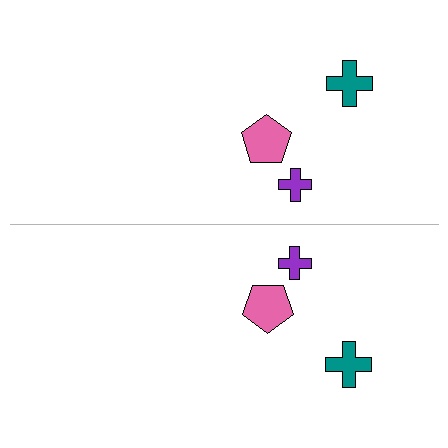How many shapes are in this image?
There are 6 shapes in this image.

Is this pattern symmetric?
Yes, this pattern has bilateral (reflection) symmetry.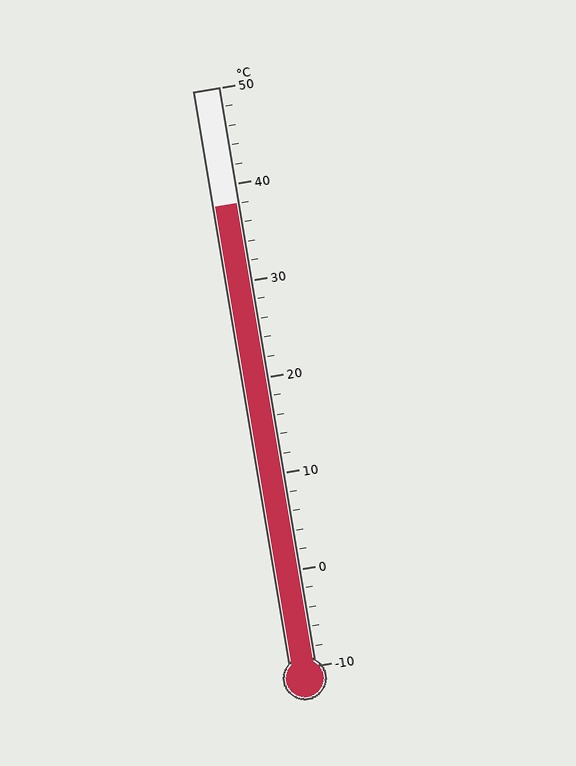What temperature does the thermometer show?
The thermometer shows approximately 38°C.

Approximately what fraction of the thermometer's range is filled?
The thermometer is filled to approximately 80% of its range.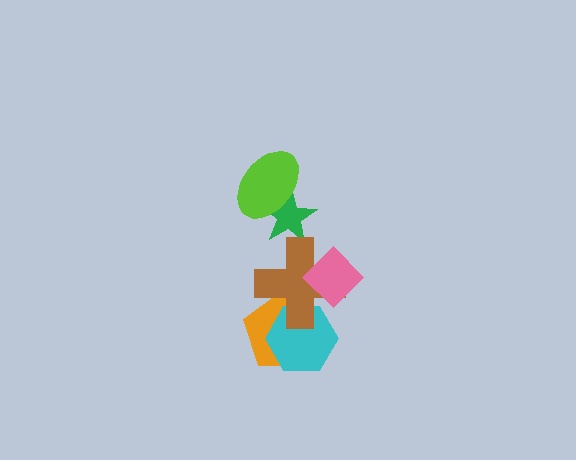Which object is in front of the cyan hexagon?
The brown cross is in front of the cyan hexagon.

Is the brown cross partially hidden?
Yes, it is partially covered by another shape.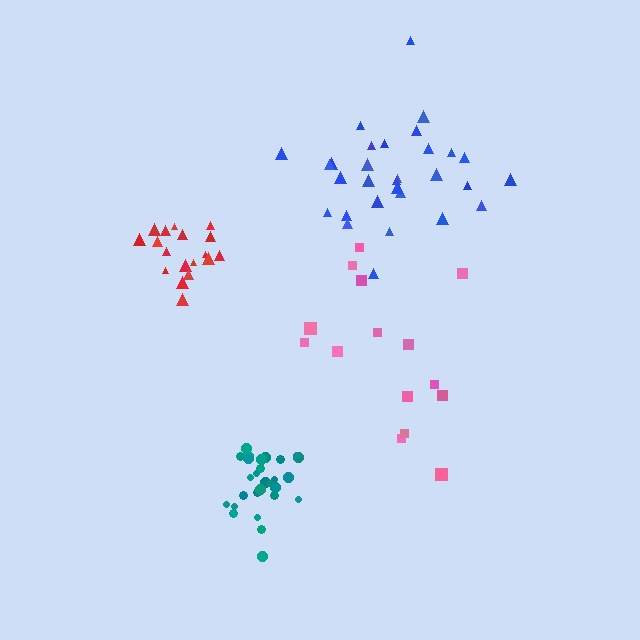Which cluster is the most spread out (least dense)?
Pink.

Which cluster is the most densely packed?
Teal.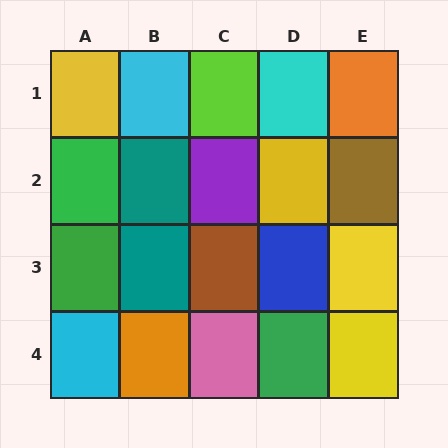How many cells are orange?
2 cells are orange.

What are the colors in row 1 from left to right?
Yellow, cyan, lime, cyan, orange.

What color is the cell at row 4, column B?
Orange.